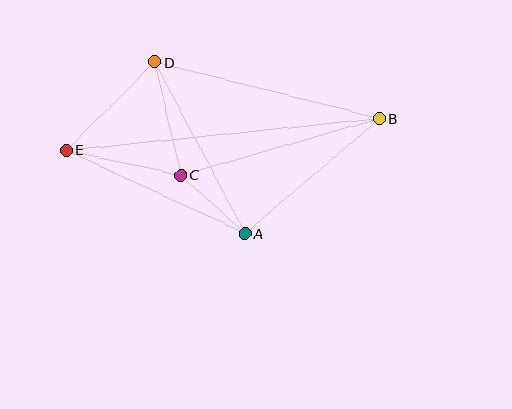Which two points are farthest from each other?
Points B and E are farthest from each other.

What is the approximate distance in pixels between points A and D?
The distance between A and D is approximately 194 pixels.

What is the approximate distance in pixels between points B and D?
The distance between B and D is approximately 231 pixels.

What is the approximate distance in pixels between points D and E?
The distance between D and E is approximately 125 pixels.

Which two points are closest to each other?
Points A and C are closest to each other.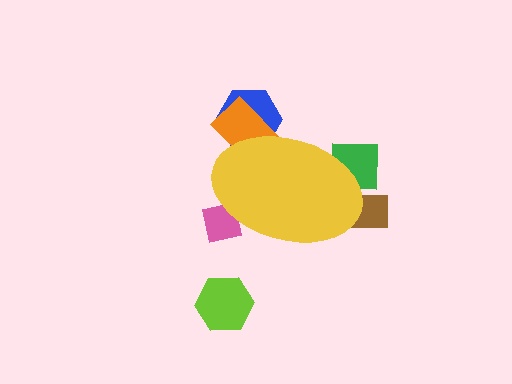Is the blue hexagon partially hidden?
Yes, the blue hexagon is partially hidden behind the yellow ellipse.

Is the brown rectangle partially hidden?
Yes, the brown rectangle is partially hidden behind the yellow ellipse.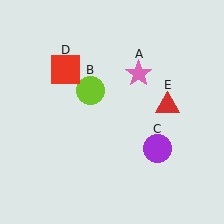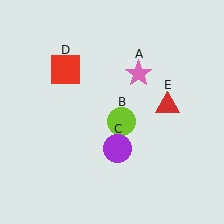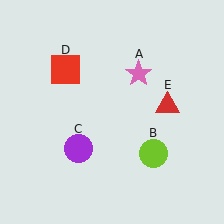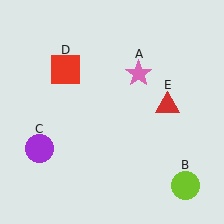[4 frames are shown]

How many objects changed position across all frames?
2 objects changed position: lime circle (object B), purple circle (object C).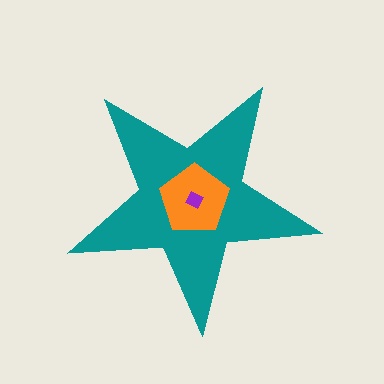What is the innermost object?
The purple diamond.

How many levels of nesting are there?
3.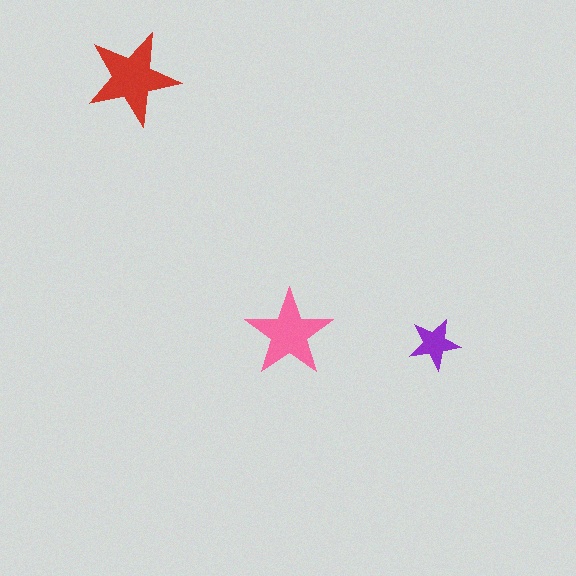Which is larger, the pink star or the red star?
The red one.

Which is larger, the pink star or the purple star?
The pink one.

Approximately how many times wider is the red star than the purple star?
About 2 times wider.